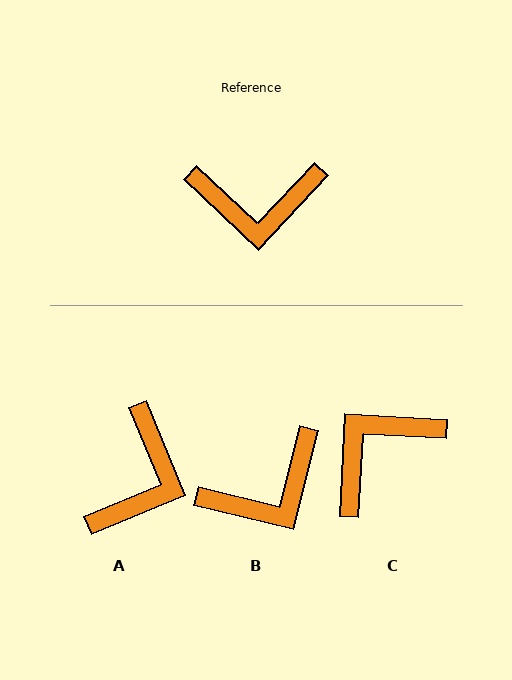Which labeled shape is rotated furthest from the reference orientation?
C, about 140 degrees away.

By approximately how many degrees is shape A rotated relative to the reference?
Approximately 66 degrees counter-clockwise.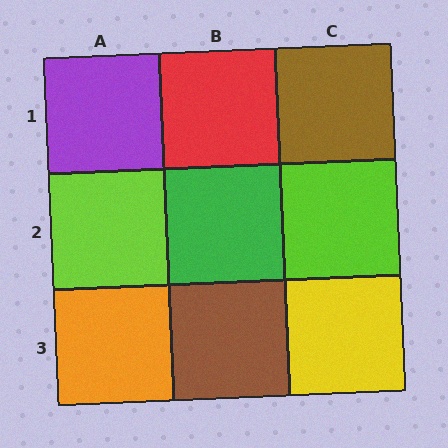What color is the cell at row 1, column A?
Purple.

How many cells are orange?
1 cell is orange.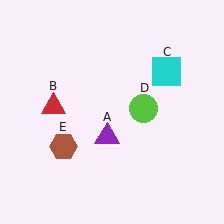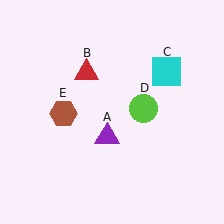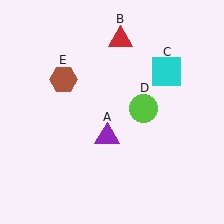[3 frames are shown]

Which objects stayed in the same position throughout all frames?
Purple triangle (object A) and cyan square (object C) and lime circle (object D) remained stationary.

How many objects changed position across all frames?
2 objects changed position: red triangle (object B), brown hexagon (object E).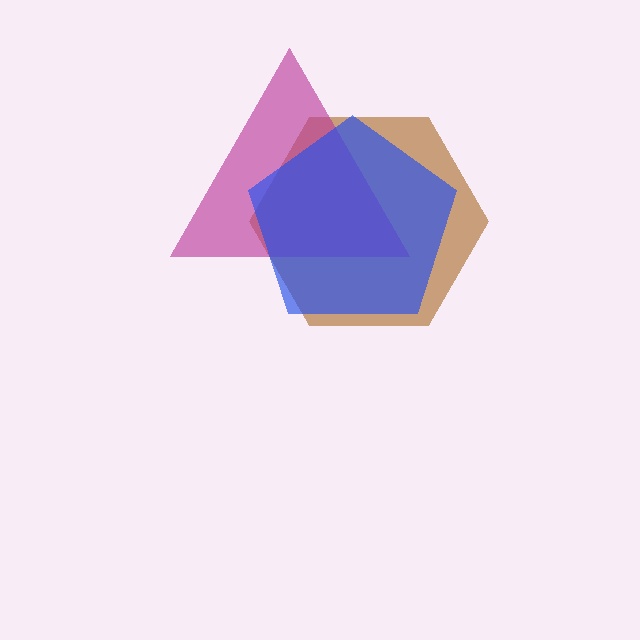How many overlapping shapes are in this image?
There are 3 overlapping shapes in the image.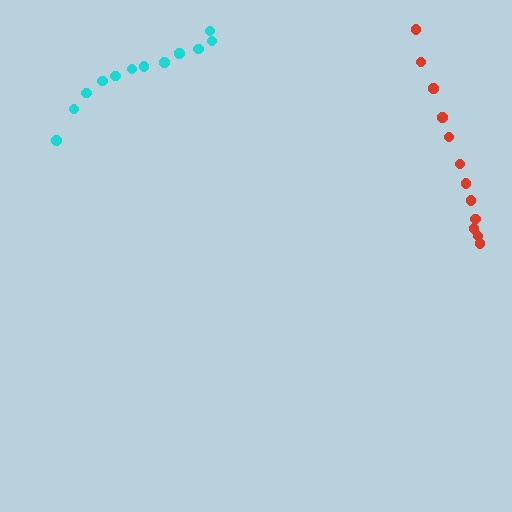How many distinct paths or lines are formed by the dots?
There are 2 distinct paths.